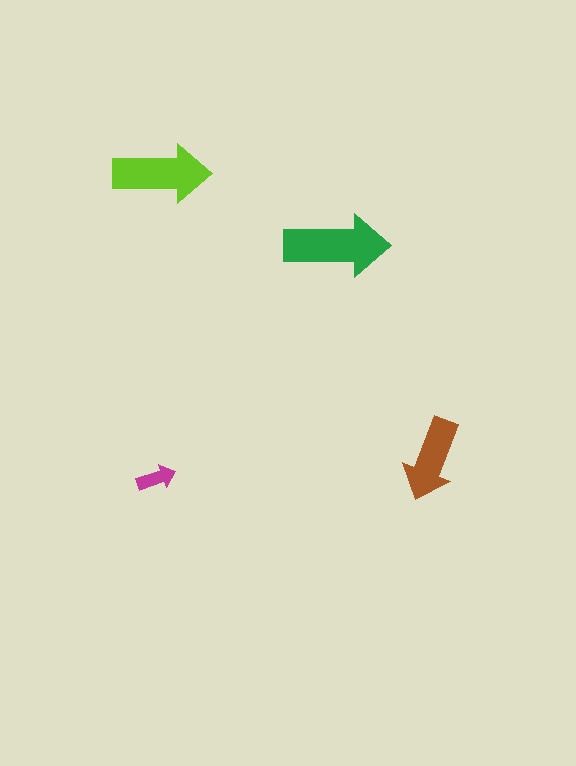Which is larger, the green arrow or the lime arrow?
The green one.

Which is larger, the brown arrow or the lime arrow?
The lime one.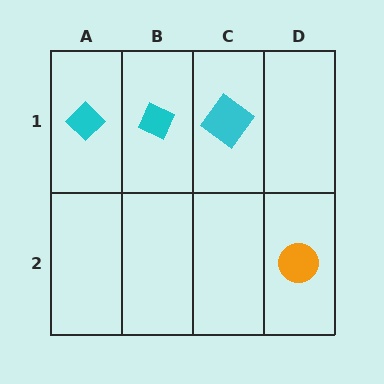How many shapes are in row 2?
1 shape.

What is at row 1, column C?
A cyan diamond.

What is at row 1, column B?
A cyan diamond.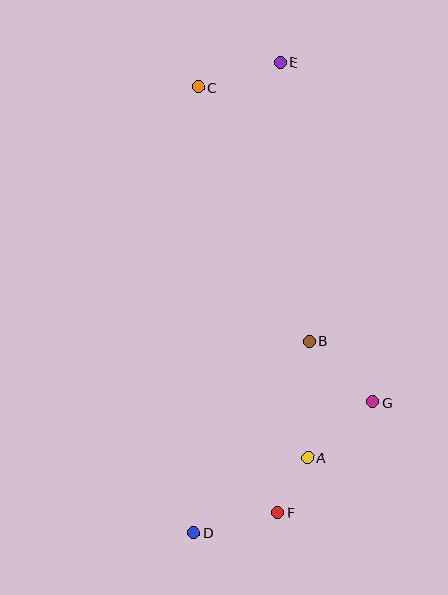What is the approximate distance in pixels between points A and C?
The distance between A and C is approximately 387 pixels.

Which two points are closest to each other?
Points A and F are closest to each other.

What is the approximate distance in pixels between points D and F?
The distance between D and F is approximately 87 pixels.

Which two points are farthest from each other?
Points D and E are farthest from each other.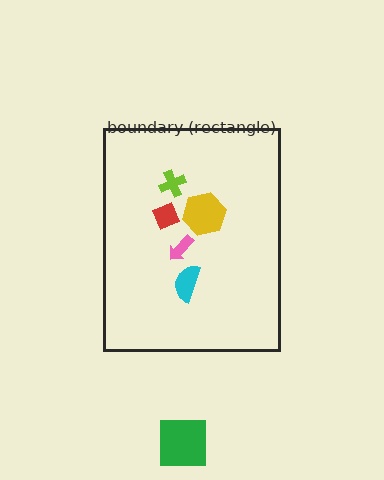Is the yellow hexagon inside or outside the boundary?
Inside.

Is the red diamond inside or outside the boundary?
Inside.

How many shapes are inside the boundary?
5 inside, 1 outside.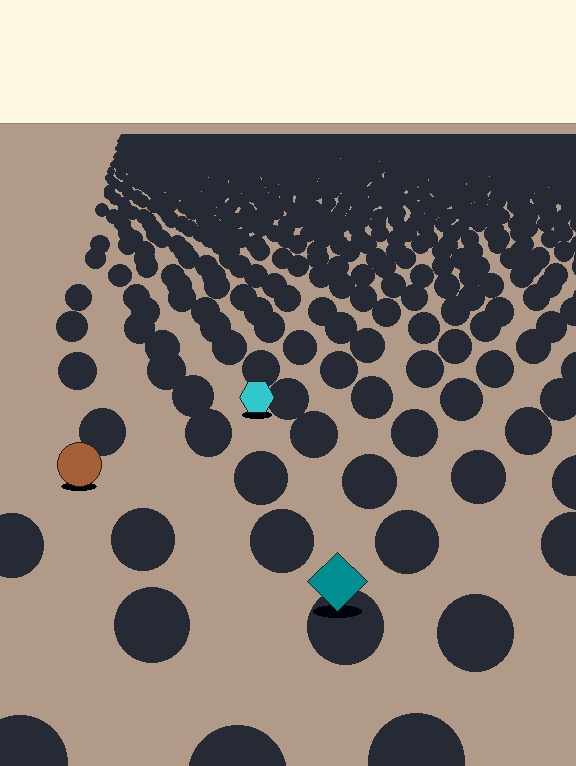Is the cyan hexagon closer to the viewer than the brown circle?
No. The brown circle is closer — you can tell from the texture gradient: the ground texture is coarser near it.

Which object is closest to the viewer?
The teal diamond is closest. The texture marks near it are larger and more spread out.